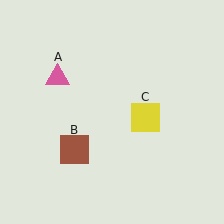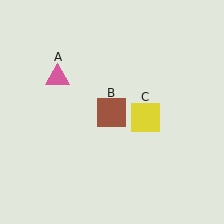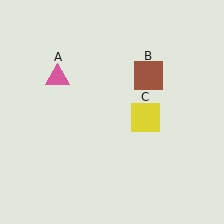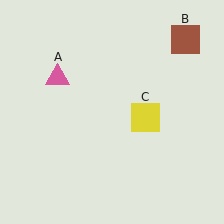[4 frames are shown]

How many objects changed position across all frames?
1 object changed position: brown square (object B).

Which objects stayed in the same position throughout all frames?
Pink triangle (object A) and yellow square (object C) remained stationary.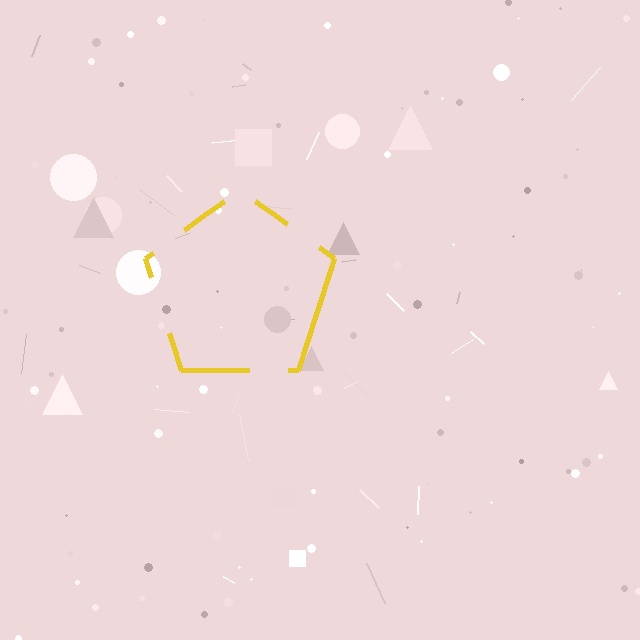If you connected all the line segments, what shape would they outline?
They would outline a pentagon.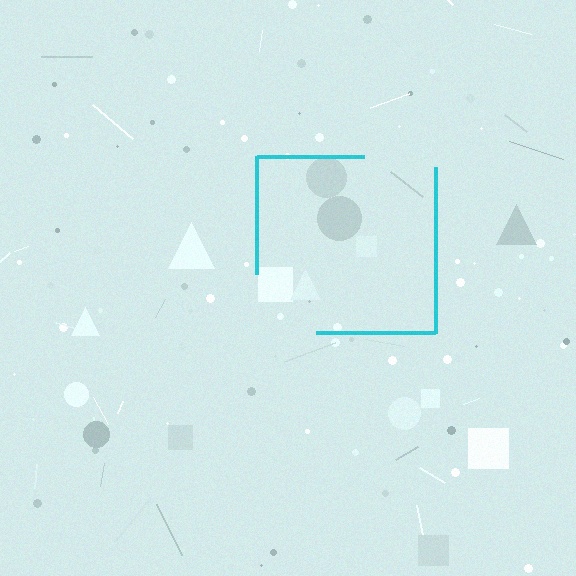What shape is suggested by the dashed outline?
The dashed outline suggests a square.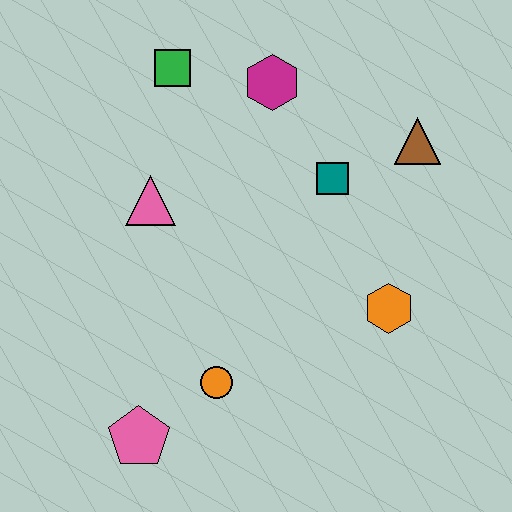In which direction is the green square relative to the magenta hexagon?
The green square is to the left of the magenta hexagon.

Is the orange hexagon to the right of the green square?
Yes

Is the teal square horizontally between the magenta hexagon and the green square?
No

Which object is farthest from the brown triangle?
The pink pentagon is farthest from the brown triangle.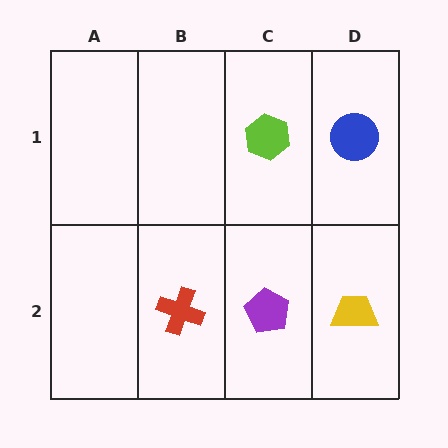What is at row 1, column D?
A blue circle.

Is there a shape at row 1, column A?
No, that cell is empty.